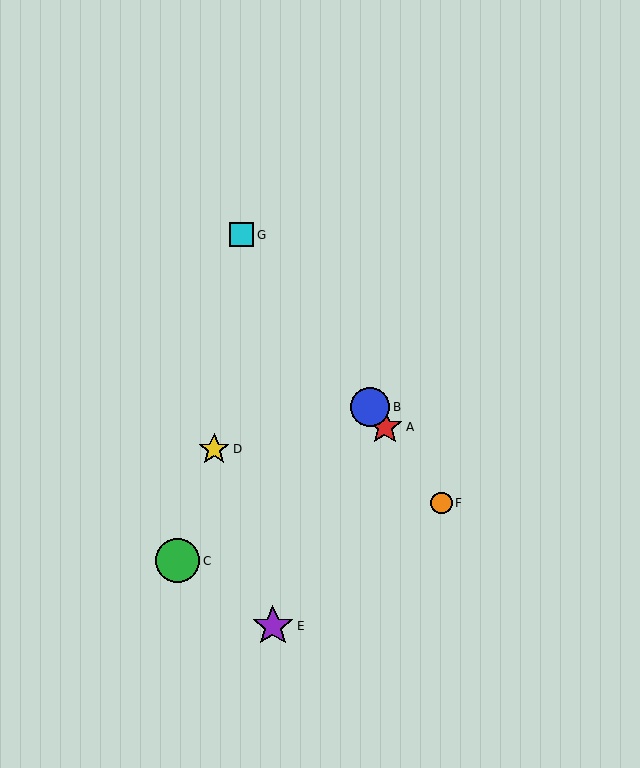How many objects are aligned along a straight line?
4 objects (A, B, F, G) are aligned along a straight line.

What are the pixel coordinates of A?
Object A is at (385, 427).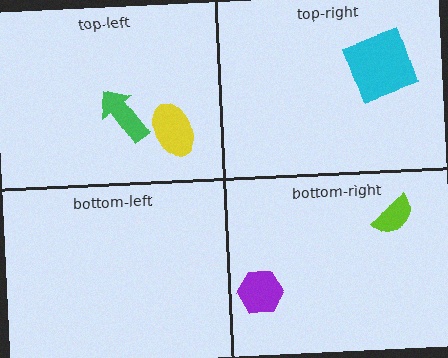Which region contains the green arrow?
The top-left region.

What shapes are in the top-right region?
The cyan square.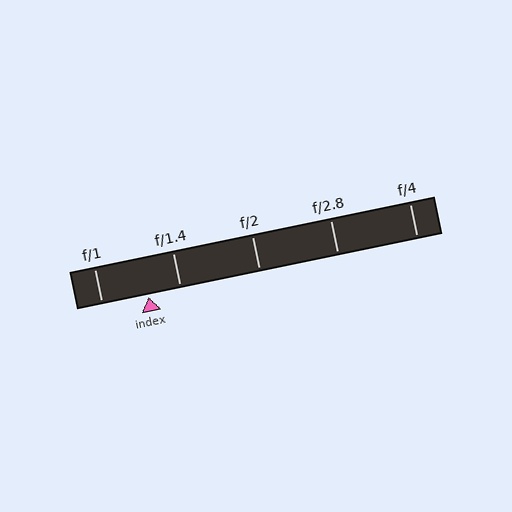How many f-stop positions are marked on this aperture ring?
There are 5 f-stop positions marked.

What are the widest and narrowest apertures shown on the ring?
The widest aperture shown is f/1 and the narrowest is f/4.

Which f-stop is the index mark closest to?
The index mark is closest to f/1.4.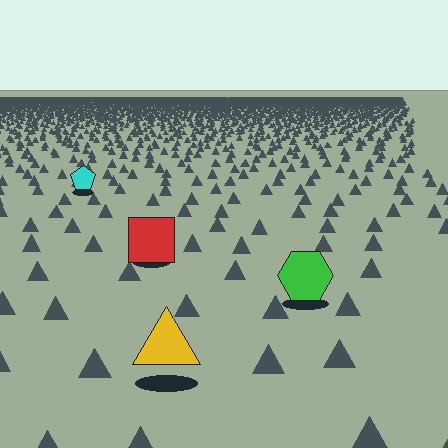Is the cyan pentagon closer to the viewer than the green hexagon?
No. The green hexagon is closer — you can tell from the texture gradient: the ground texture is coarser near it.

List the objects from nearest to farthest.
From nearest to farthest: the yellow triangle, the green hexagon, the red square, the cyan pentagon.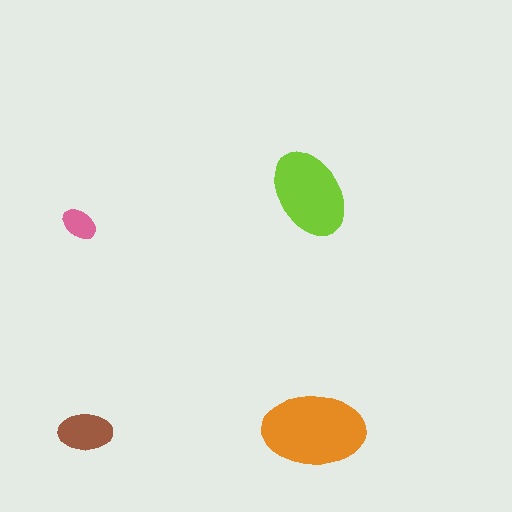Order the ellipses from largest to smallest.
the orange one, the lime one, the brown one, the pink one.